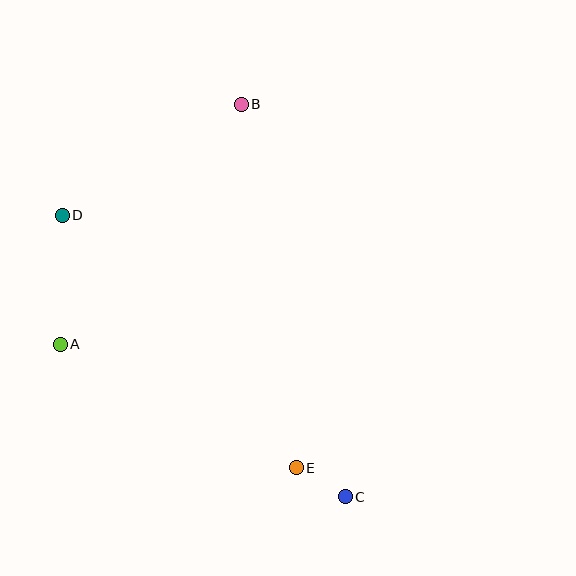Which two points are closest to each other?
Points C and E are closest to each other.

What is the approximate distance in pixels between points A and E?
The distance between A and E is approximately 266 pixels.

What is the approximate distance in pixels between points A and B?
The distance between A and B is approximately 300 pixels.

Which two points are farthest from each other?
Points B and C are farthest from each other.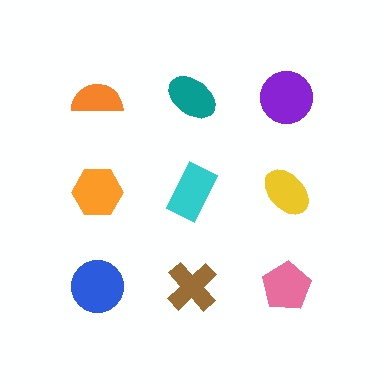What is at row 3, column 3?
A pink pentagon.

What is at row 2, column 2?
A cyan rectangle.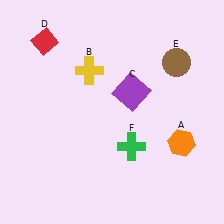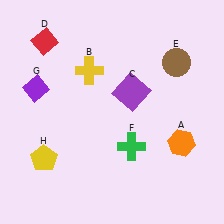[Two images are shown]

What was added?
A purple diamond (G), a yellow pentagon (H) were added in Image 2.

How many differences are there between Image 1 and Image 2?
There are 2 differences between the two images.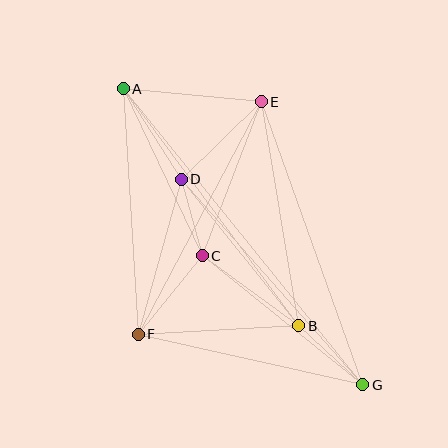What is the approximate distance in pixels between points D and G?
The distance between D and G is approximately 274 pixels.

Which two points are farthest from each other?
Points A and G are farthest from each other.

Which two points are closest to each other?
Points C and D are closest to each other.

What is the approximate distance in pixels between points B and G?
The distance between B and G is approximately 87 pixels.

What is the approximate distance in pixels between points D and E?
The distance between D and E is approximately 111 pixels.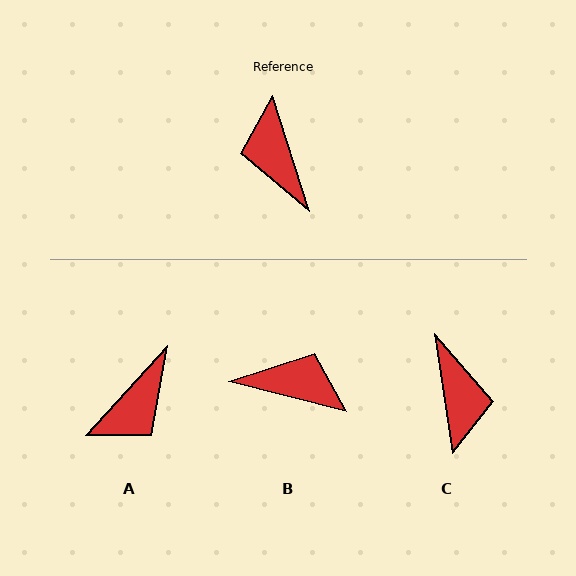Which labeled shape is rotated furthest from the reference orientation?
C, about 171 degrees away.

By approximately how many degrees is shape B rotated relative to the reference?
Approximately 122 degrees clockwise.